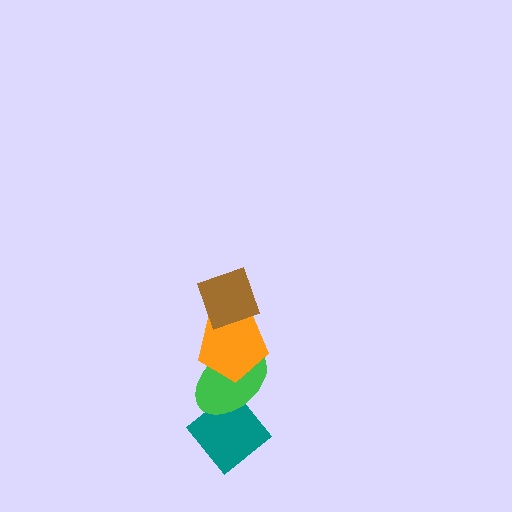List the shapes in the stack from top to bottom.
From top to bottom: the brown diamond, the orange pentagon, the green ellipse, the teal diamond.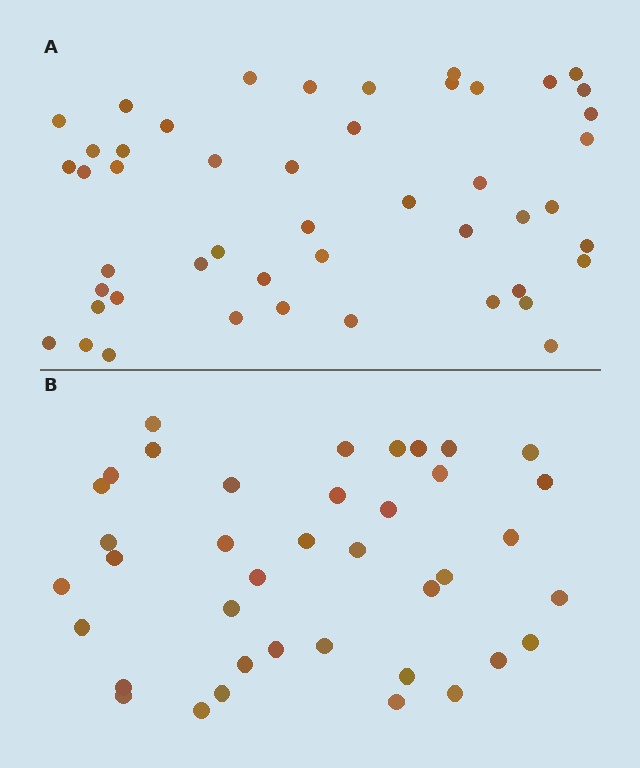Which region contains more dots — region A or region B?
Region A (the top region) has more dots.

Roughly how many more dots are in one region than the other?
Region A has roughly 8 or so more dots than region B.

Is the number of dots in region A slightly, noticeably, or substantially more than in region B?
Region A has only slightly more — the two regions are fairly close. The ratio is roughly 1.2 to 1.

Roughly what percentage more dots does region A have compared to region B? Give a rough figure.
About 25% more.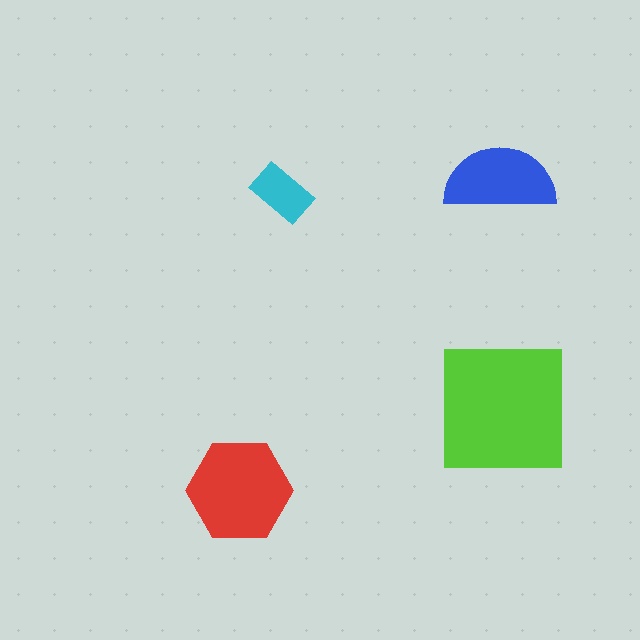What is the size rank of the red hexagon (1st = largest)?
2nd.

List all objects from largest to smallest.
The lime square, the red hexagon, the blue semicircle, the cyan rectangle.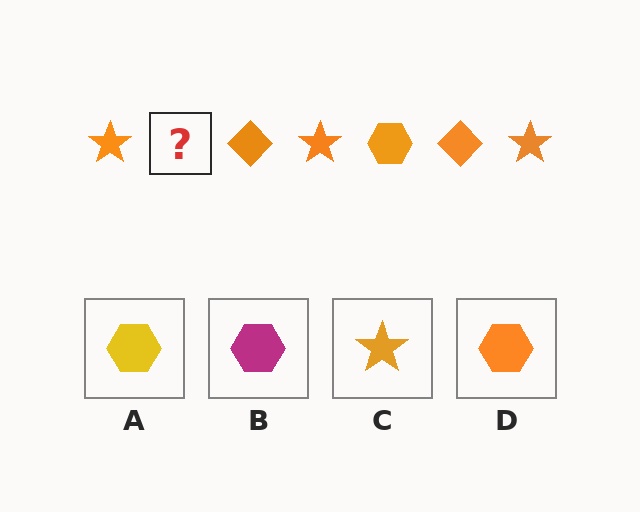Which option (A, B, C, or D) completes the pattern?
D.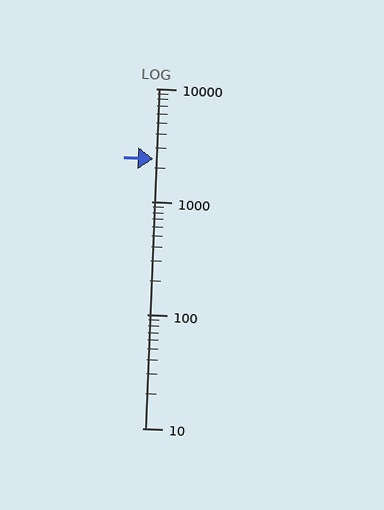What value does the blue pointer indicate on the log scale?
The pointer indicates approximately 2400.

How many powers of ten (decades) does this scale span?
The scale spans 3 decades, from 10 to 10000.